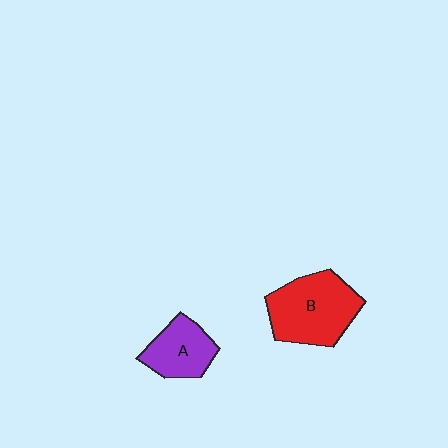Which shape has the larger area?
Shape B (red).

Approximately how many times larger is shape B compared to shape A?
Approximately 1.6 times.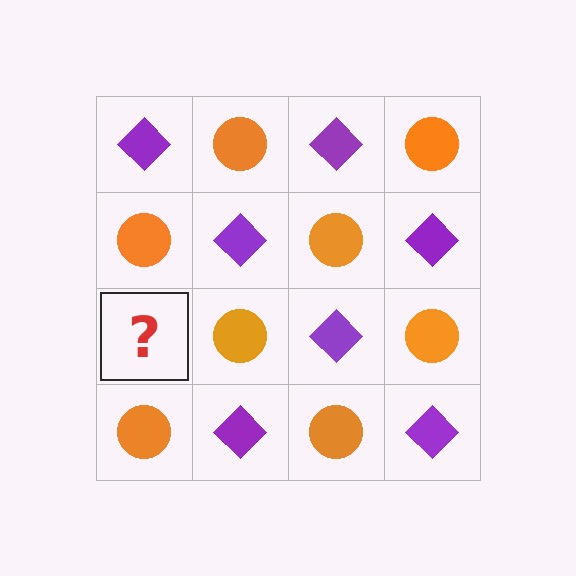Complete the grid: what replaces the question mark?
The question mark should be replaced with a purple diamond.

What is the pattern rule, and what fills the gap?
The rule is that it alternates purple diamond and orange circle in a checkerboard pattern. The gap should be filled with a purple diamond.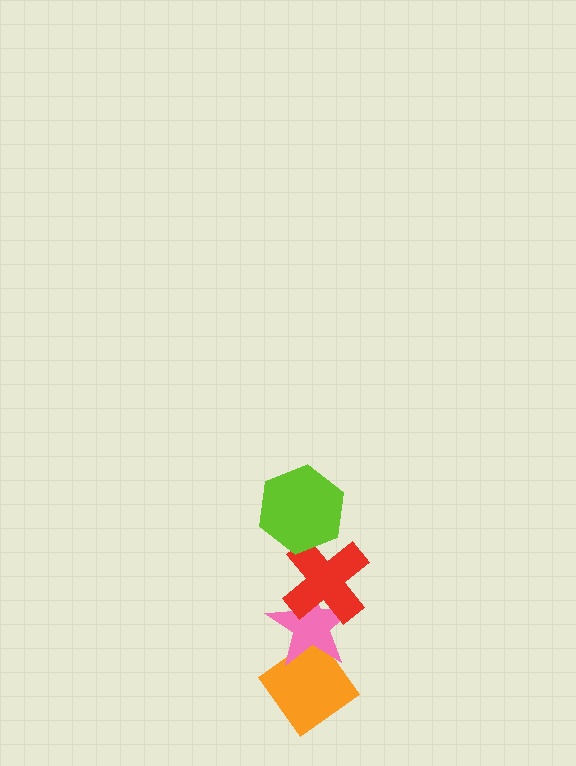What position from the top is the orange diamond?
The orange diamond is 4th from the top.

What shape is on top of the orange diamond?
The pink star is on top of the orange diamond.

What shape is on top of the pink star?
The red cross is on top of the pink star.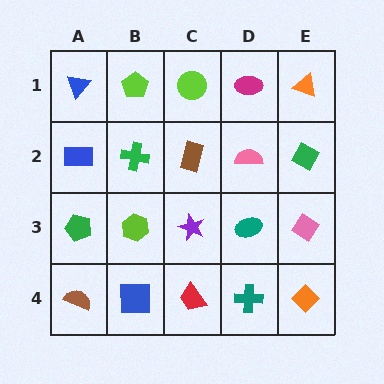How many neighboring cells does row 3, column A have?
3.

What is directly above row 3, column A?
A blue rectangle.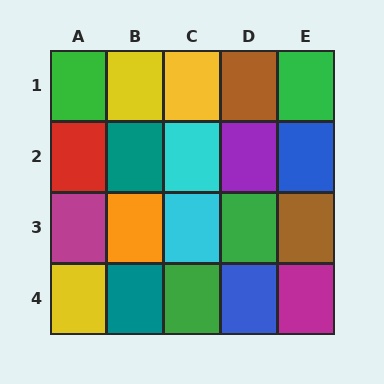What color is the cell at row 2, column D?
Purple.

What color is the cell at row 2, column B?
Teal.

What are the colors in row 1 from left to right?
Green, yellow, yellow, brown, green.